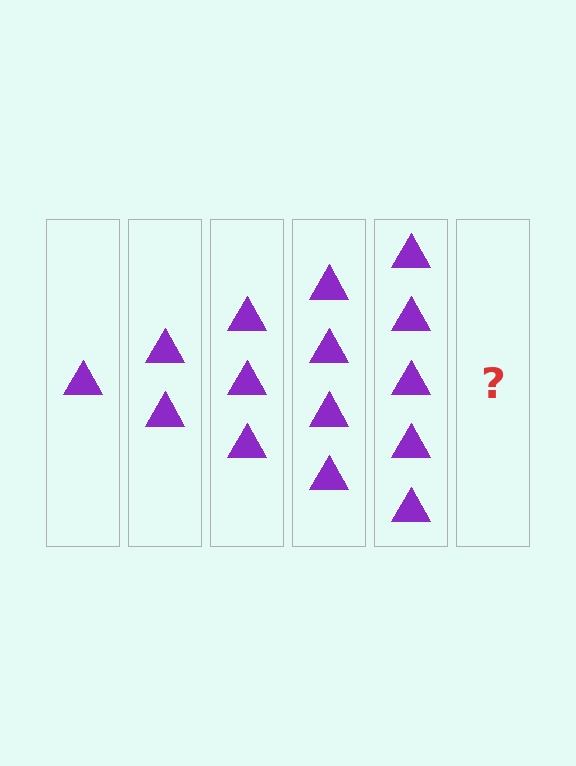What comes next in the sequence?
The next element should be 6 triangles.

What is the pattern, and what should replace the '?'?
The pattern is that each step adds one more triangle. The '?' should be 6 triangles.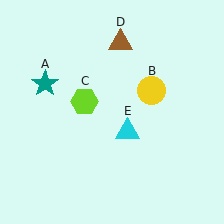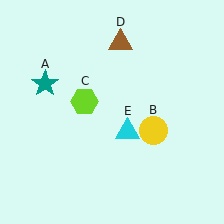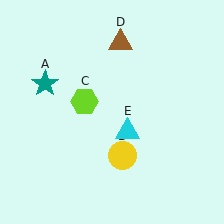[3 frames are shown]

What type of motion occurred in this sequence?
The yellow circle (object B) rotated clockwise around the center of the scene.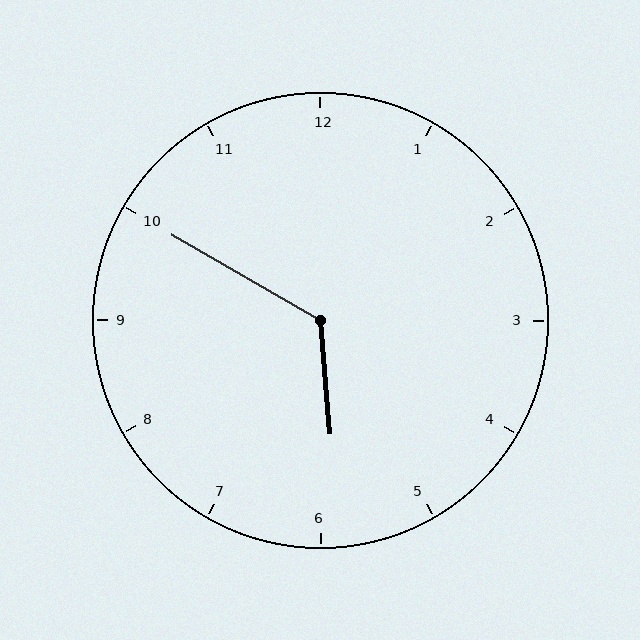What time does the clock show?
5:50.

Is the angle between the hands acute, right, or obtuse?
It is obtuse.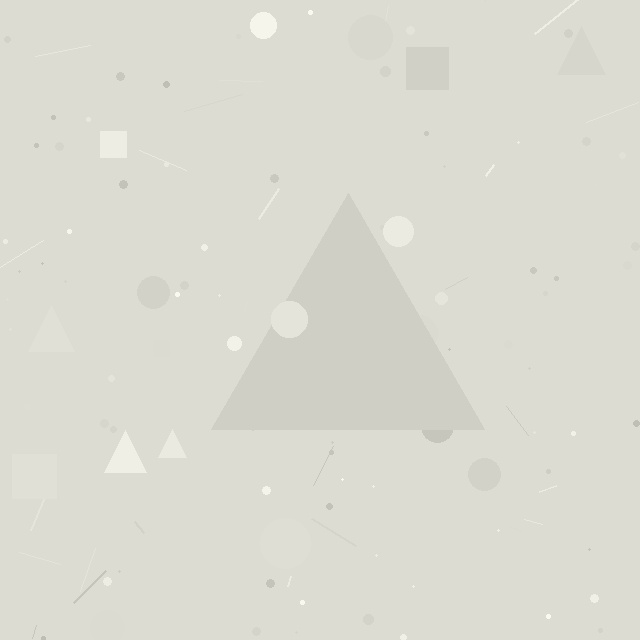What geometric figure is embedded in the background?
A triangle is embedded in the background.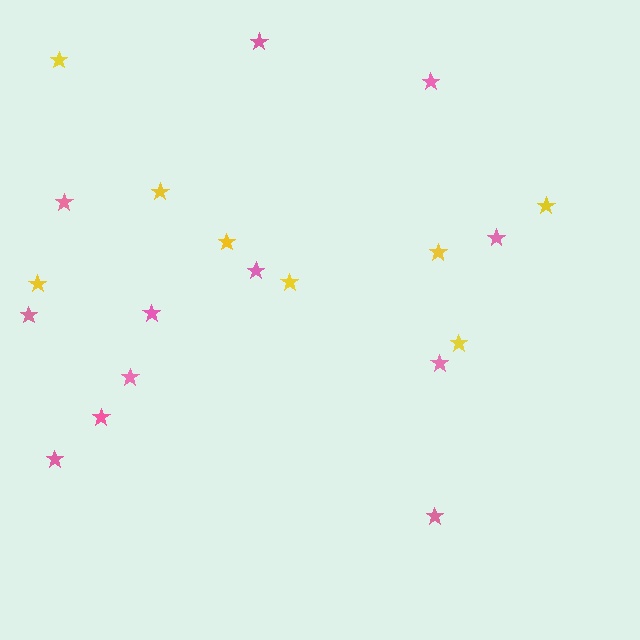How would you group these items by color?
There are 2 groups: one group of pink stars (12) and one group of yellow stars (8).